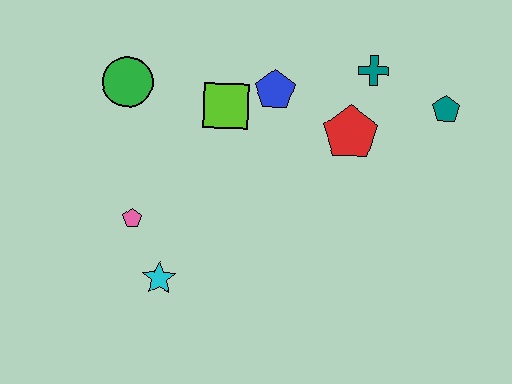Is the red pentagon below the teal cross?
Yes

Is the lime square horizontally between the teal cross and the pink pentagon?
Yes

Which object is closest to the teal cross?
The red pentagon is closest to the teal cross.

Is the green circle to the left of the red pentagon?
Yes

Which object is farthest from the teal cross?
The cyan star is farthest from the teal cross.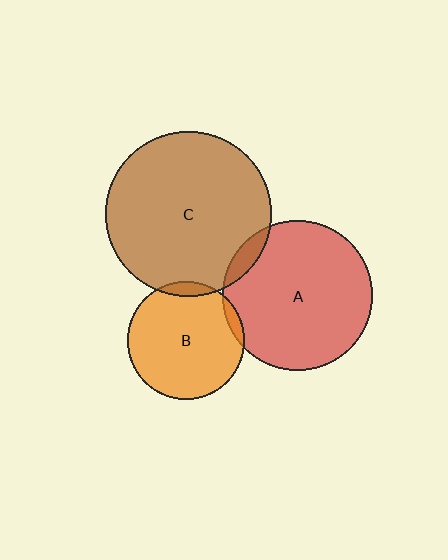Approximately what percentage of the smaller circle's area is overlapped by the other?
Approximately 5%.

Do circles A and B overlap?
Yes.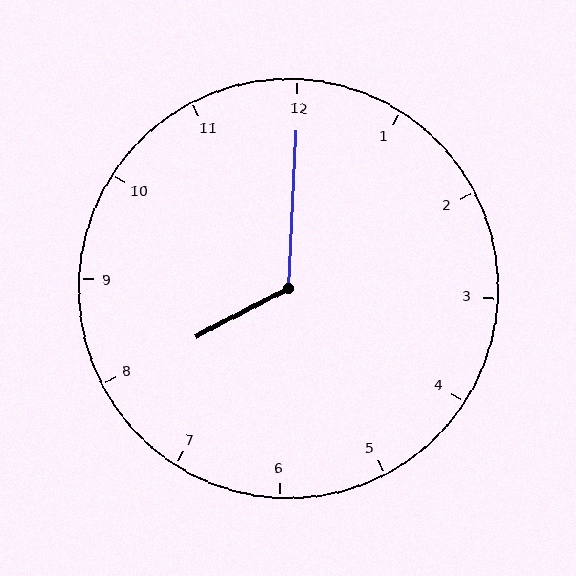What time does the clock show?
8:00.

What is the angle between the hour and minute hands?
Approximately 120 degrees.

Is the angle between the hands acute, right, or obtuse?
It is obtuse.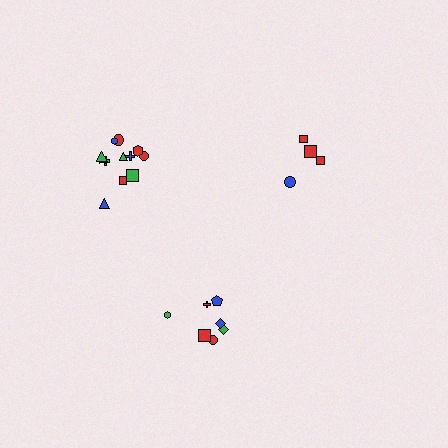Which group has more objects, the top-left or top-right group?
The top-left group.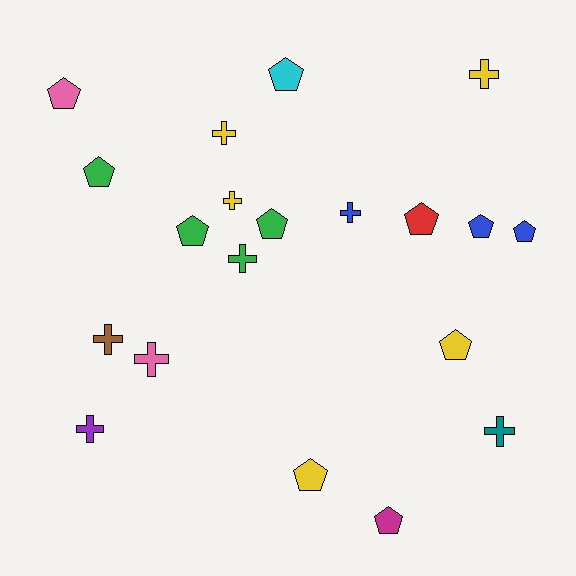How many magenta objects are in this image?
There is 1 magenta object.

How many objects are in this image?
There are 20 objects.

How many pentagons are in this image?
There are 11 pentagons.